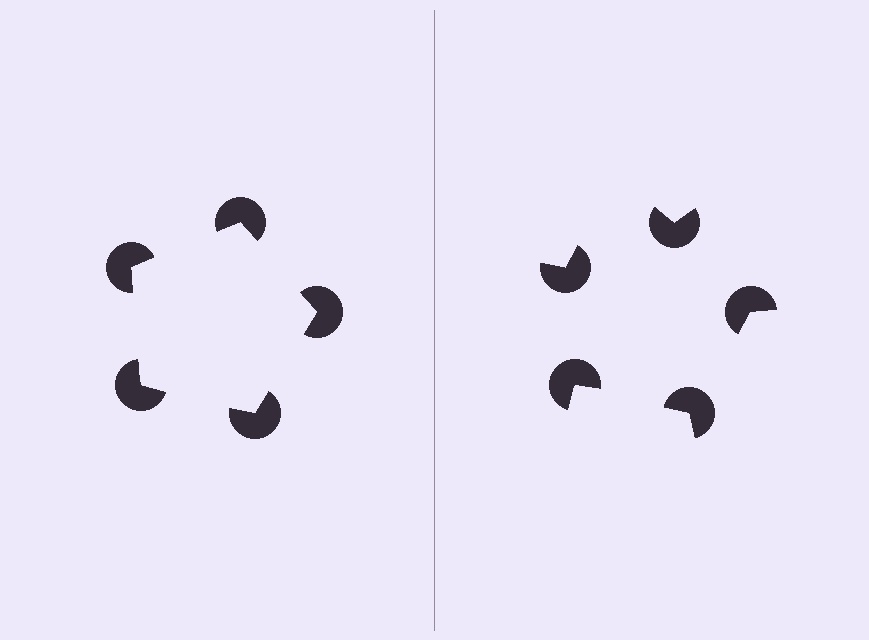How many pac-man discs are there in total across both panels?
10 — 5 on each side.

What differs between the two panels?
The pac-man discs are positioned identically on both sides; only the wedge orientations differ. On the left they align to a pentagon; on the right they are misaligned.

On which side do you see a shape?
An illusory pentagon appears on the left side. On the right side the wedge cuts are rotated, so no coherent shape forms.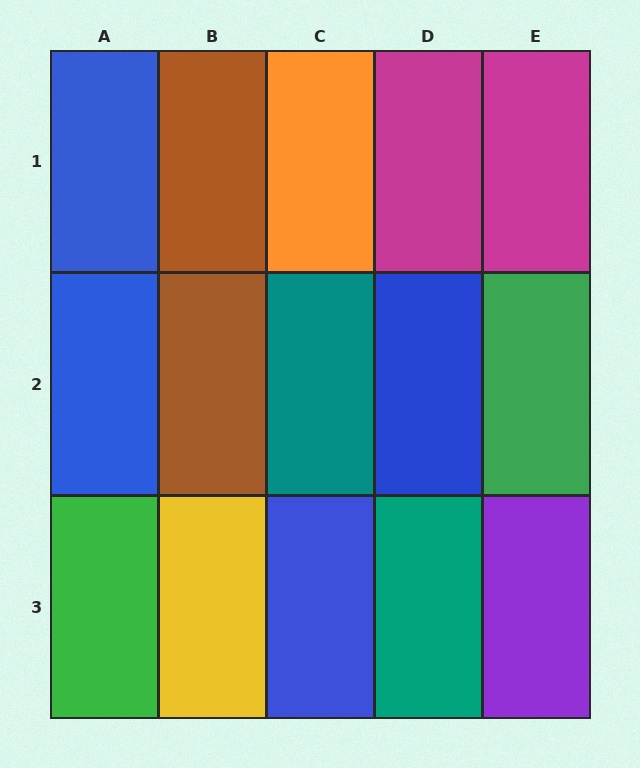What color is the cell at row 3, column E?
Purple.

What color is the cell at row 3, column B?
Yellow.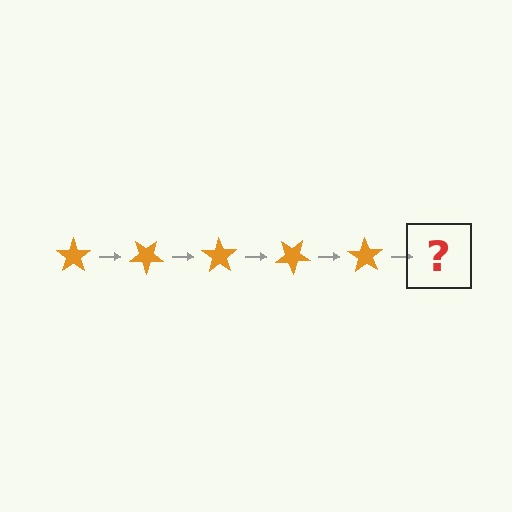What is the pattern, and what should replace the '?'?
The pattern is that the star rotates 35 degrees each step. The '?' should be an orange star rotated 175 degrees.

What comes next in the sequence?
The next element should be an orange star rotated 175 degrees.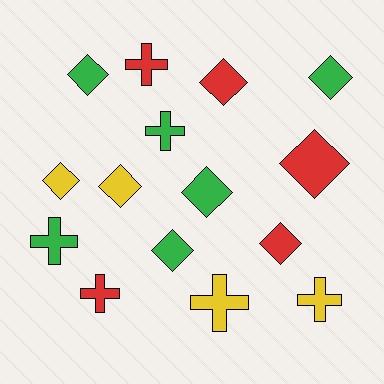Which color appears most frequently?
Green, with 6 objects.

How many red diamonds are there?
There are 3 red diamonds.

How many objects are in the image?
There are 15 objects.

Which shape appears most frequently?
Diamond, with 9 objects.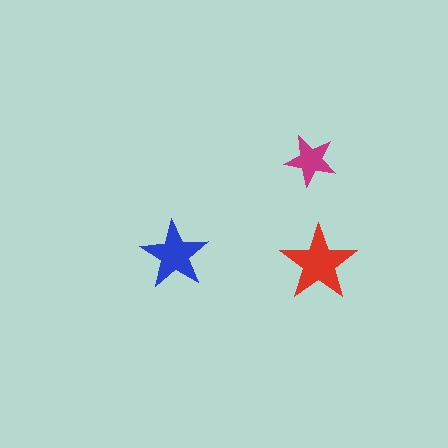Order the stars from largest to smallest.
the red one, the blue one, the magenta one.